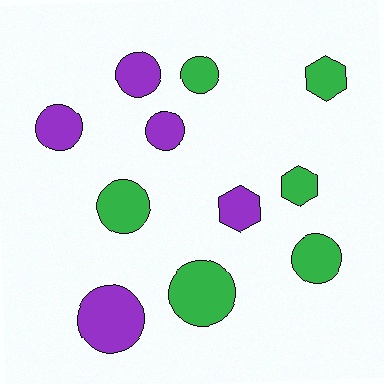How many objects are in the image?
There are 11 objects.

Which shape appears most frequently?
Circle, with 8 objects.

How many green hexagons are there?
There are 2 green hexagons.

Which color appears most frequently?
Green, with 6 objects.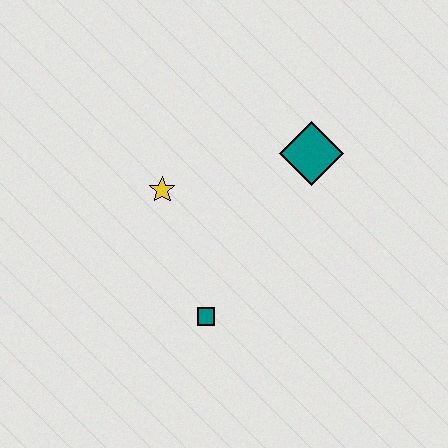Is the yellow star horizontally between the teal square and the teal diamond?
No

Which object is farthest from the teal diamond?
The teal square is farthest from the teal diamond.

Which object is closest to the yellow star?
The teal square is closest to the yellow star.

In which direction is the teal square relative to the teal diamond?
The teal square is below the teal diamond.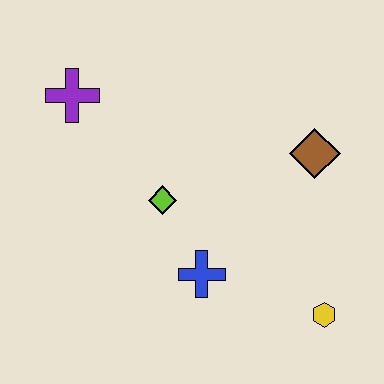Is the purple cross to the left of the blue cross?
Yes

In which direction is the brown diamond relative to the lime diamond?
The brown diamond is to the right of the lime diamond.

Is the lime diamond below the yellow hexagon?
No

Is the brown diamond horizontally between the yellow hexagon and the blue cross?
Yes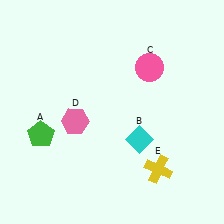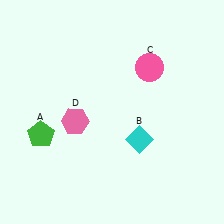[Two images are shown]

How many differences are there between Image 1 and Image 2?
There is 1 difference between the two images.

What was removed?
The yellow cross (E) was removed in Image 2.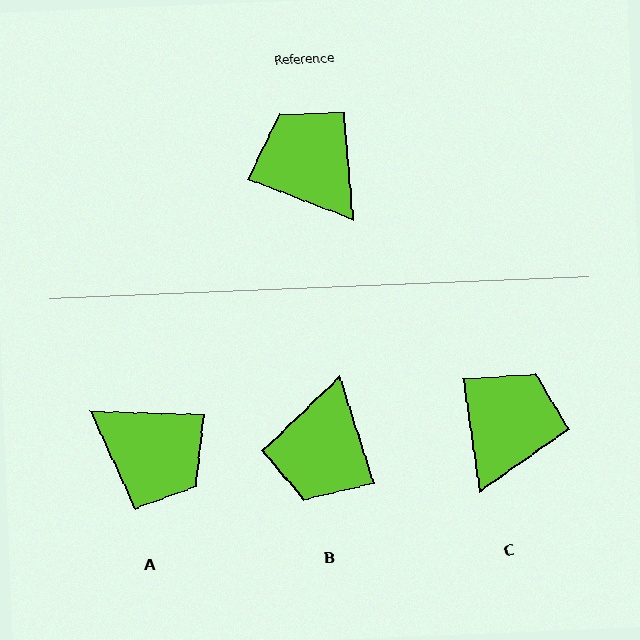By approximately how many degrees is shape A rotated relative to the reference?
Approximately 161 degrees clockwise.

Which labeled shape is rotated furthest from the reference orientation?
A, about 161 degrees away.